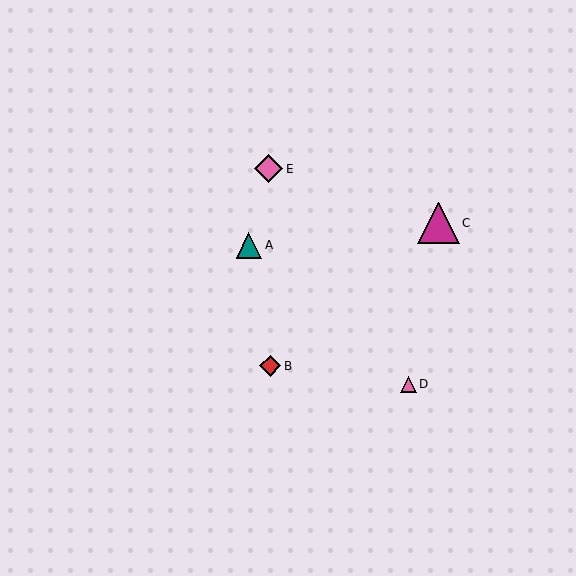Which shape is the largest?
The magenta triangle (labeled C) is the largest.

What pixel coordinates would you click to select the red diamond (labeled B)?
Click at (270, 366) to select the red diamond B.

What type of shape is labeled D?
Shape D is a pink triangle.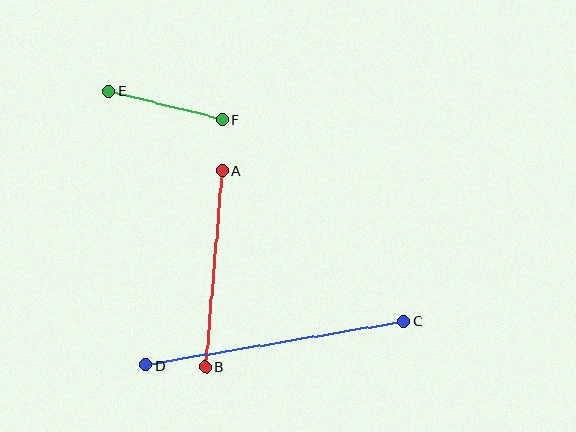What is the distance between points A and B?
The distance is approximately 197 pixels.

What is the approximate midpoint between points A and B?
The midpoint is at approximately (214, 268) pixels.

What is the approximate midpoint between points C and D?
The midpoint is at approximately (275, 343) pixels.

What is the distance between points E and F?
The distance is approximately 117 pixels.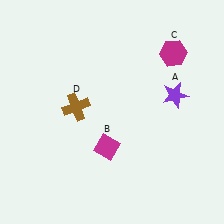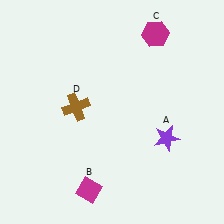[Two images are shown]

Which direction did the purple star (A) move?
The purple star (A) moved down.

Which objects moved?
The objects that moved are: the purple star (A), the magenta diamond (B), the magenta hexagon (C).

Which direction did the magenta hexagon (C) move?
The magenta hexagon (C) moved up.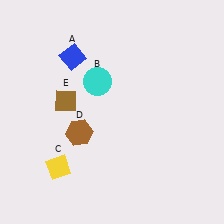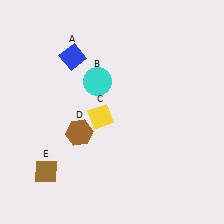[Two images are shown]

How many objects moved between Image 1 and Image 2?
2 objects moved between the two images.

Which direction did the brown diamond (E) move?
The brown diamond (E) moved down.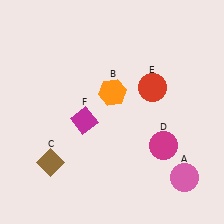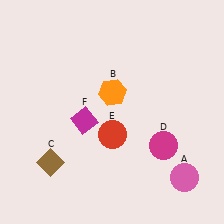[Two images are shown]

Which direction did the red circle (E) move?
The red circle (E) moved down.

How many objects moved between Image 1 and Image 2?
1 object moved between the two images.